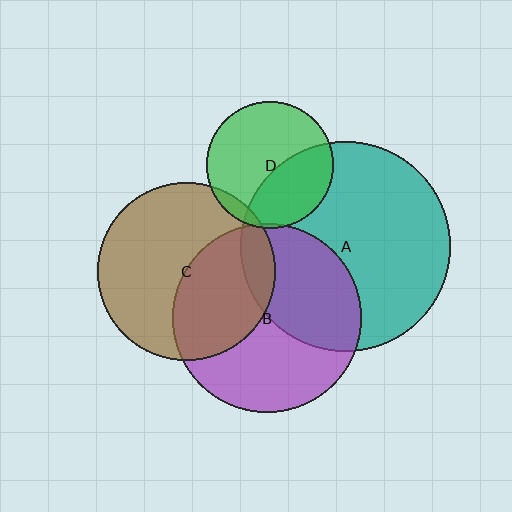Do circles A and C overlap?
Yes.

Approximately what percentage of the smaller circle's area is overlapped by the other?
Approximately 10%.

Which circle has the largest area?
Circle A (teal).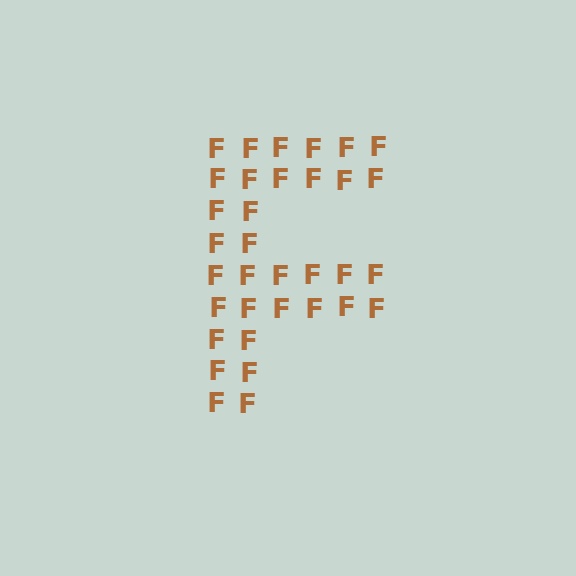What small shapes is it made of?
It is made of small letter F's.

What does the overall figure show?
The overall figure shows the letter F.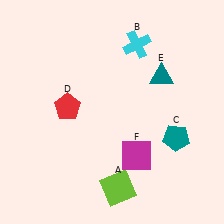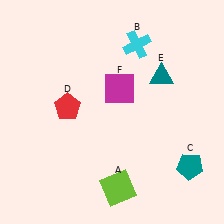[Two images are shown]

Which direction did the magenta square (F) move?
The magenta square (F) moved up.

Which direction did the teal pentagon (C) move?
The teal pentagon (C) moved down.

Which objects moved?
The objects that moved are: the teal pentagon (C), the magenta square (F).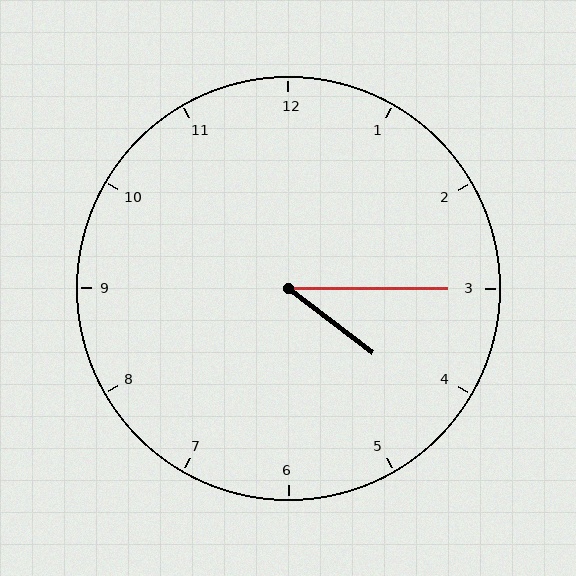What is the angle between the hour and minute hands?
Approximately 38 degrees.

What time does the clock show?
4:15.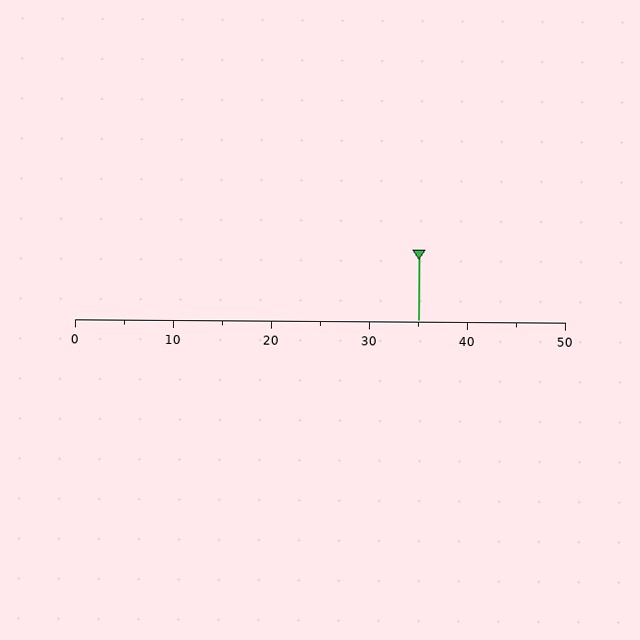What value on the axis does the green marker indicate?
The marker indicates approximately 35.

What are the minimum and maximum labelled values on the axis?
The axis runs from 0 to 50.